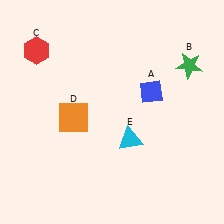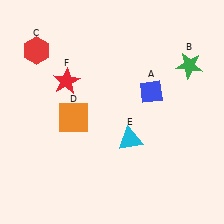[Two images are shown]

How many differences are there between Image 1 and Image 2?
There is 1 difference between the two images.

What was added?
A red star (F) was added in Image 2.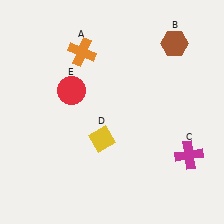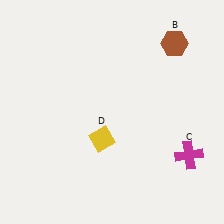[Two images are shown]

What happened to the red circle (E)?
The red circle (E) was removed in Image 2. It was in the top-left area of Image 1.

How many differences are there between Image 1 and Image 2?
There are 2 differences between the two images.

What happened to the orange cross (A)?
The orange cross (A) was removed in Image 2. It was in the top-left area of Image 1.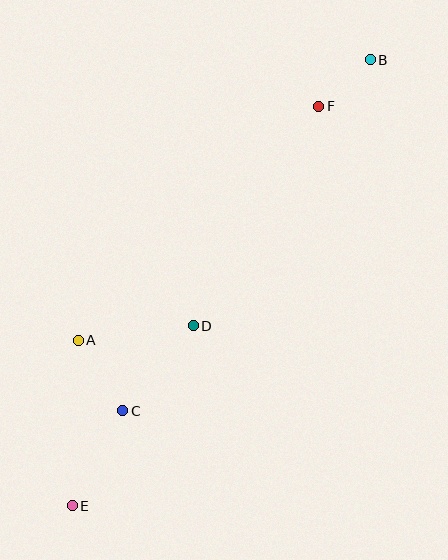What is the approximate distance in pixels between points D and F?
The distance between D and F is approximately 253 pixels.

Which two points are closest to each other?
Points B and F are closest to each other.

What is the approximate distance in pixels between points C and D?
The distance between C and D is approximately 110 pixels.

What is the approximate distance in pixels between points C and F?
The distance between C and F is approximately 362 pixels.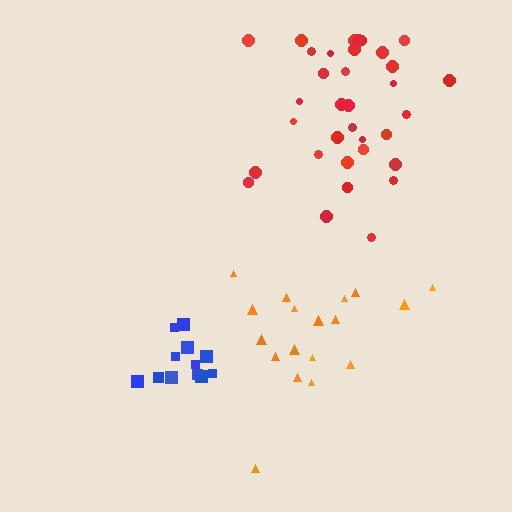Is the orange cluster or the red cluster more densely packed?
Red.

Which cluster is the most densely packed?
Blue.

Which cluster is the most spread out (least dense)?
Orange.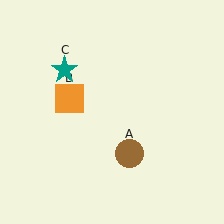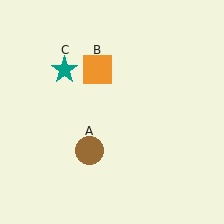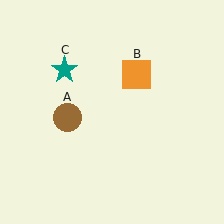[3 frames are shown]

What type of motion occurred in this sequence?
The brown circle (object A), orange square (object B) rotated clockwise around the center of the scene.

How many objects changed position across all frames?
2 objects changed position: brown circle (object A), orange square (object B).